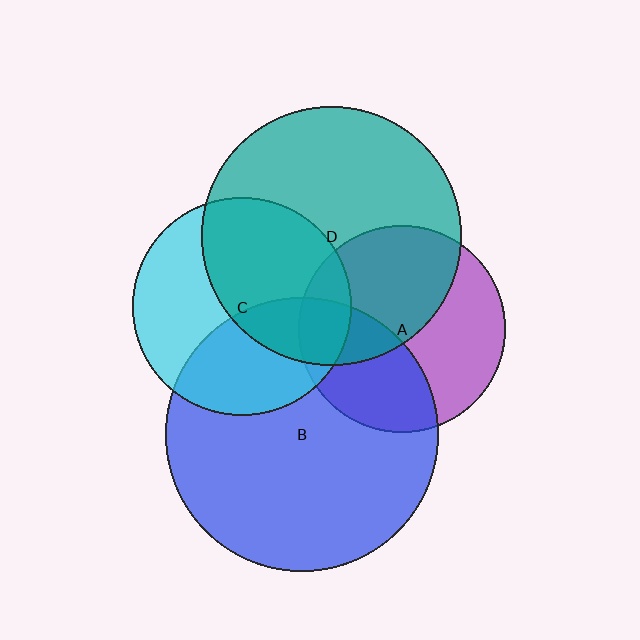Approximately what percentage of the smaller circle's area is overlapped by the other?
Approximately 35%.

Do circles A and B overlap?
Yes.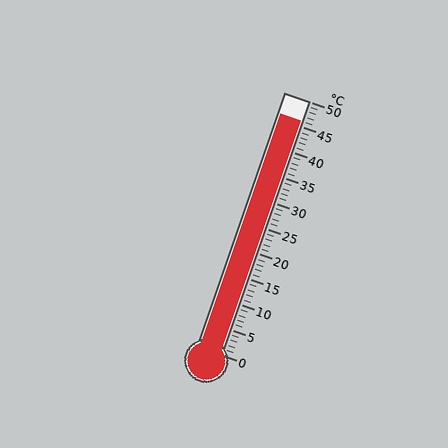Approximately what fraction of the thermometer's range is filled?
The thermometer is filled to approximately 90% of its range.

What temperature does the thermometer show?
The thermometer shows approximately 46°C.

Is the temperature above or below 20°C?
The temperature is above 20°C.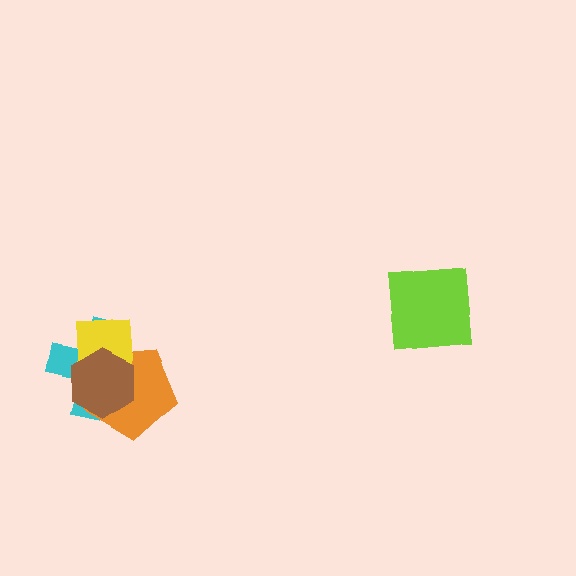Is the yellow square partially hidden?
Yes, it is partially covered by another shape.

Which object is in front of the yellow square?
The brown hexagon is in front of the yellow square.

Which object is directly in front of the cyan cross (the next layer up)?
The orange pentagon is directly in front of the cyan cross.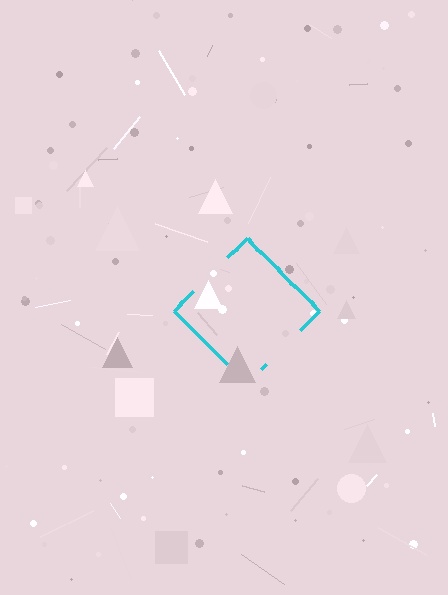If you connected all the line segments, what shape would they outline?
They would outline a diamond.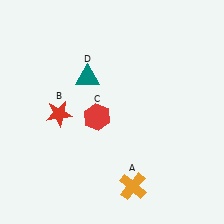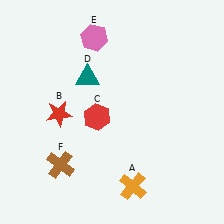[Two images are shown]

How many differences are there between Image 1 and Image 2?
There are 2 differences between the two images.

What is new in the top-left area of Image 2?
A pink hexagon (E) was added in the top-left area of Image 2.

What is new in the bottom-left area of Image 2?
A brown cross (F) was added in the bottom-left area of Image 2.